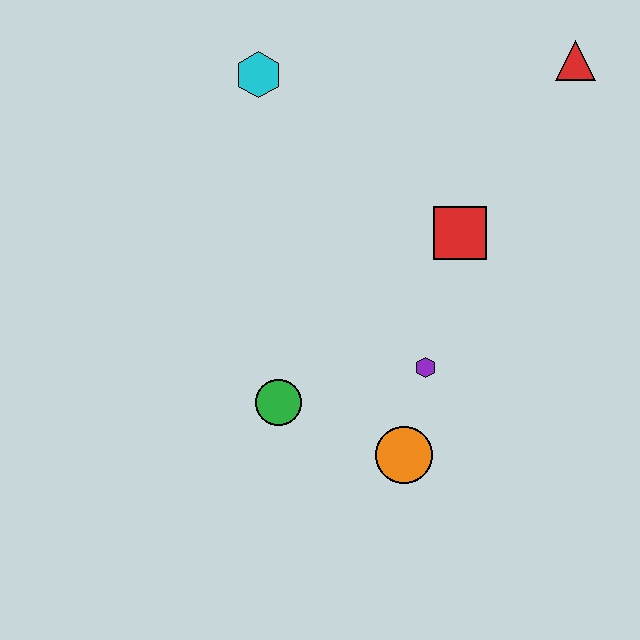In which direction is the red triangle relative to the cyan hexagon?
The red triangle is to the right of the cyan hexagon.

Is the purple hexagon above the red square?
No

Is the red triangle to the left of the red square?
No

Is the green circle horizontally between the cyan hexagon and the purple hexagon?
Yes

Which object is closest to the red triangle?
The red square is closest to the red triangle.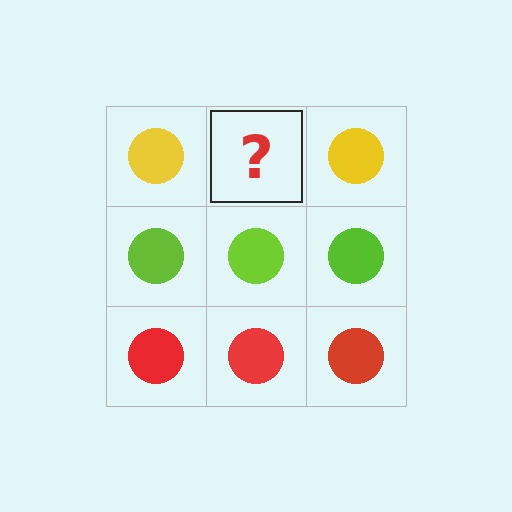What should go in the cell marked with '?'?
The missing cell should contain a yellow circle.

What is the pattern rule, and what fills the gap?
The rule is that each row has a consistent color. The gap should be filled with a yellow circle.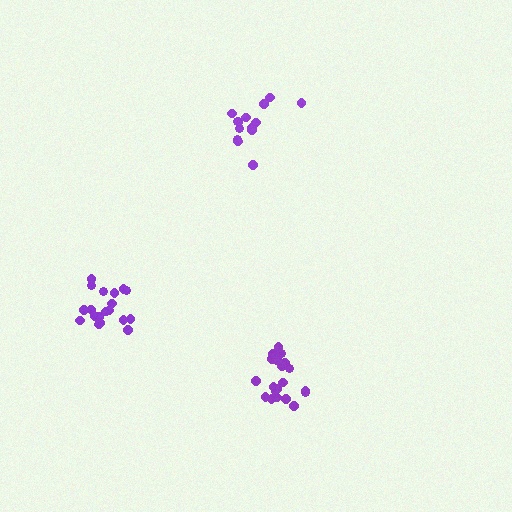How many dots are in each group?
Group 1: 20 dots, Group 2: 15 dots, Group 3: 19 dots (54 total).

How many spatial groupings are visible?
There are 3 spatial groupings.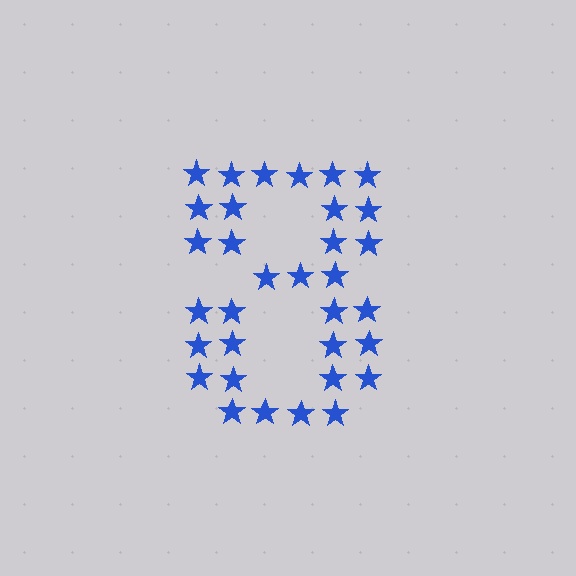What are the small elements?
The small elements are stars.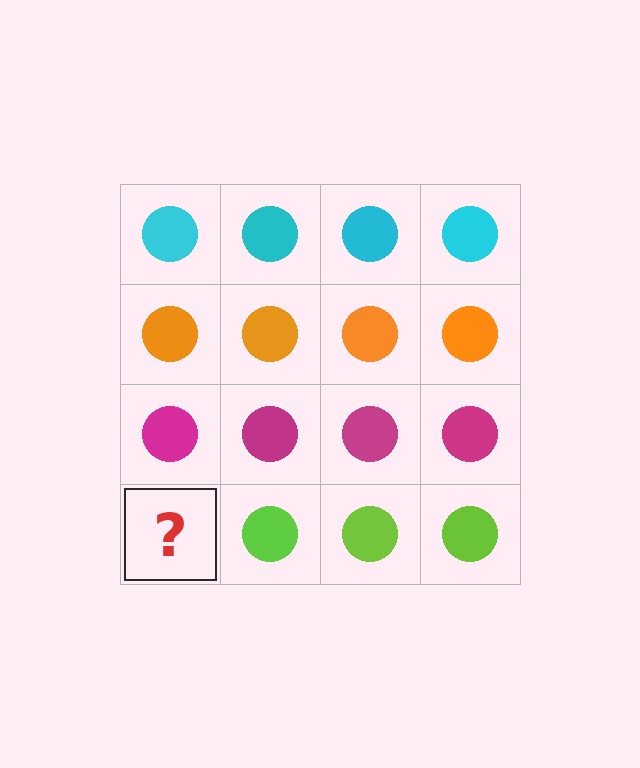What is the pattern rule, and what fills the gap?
The rule is that each row has a consistent color. The gap should be filled with a lime circle.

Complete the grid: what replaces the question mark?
The question mark should be replaced with a lime circle.